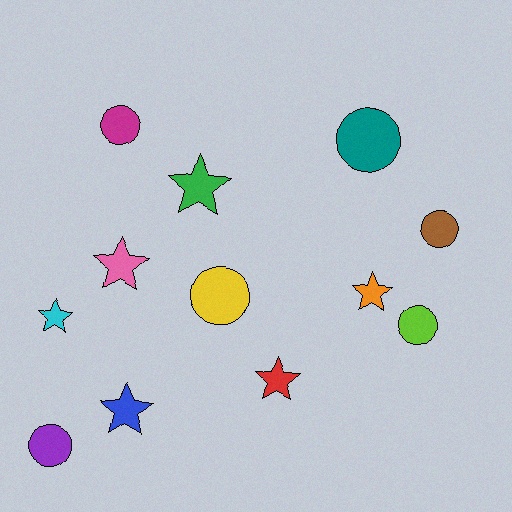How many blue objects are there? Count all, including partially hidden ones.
There is 1 blue object.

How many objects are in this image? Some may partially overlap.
There are 12 objects.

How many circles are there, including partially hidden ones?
There are 6 circles.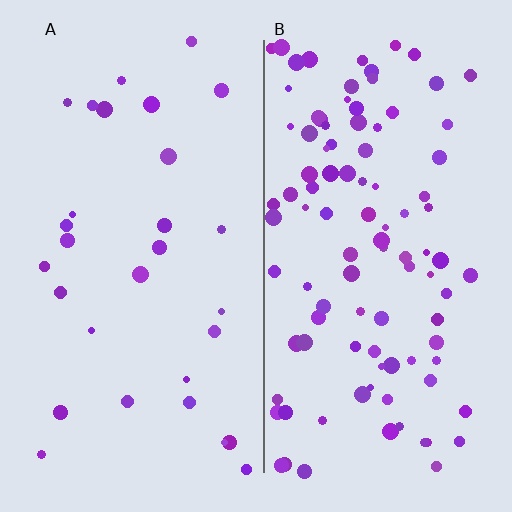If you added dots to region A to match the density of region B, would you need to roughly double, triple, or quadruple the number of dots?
Approximately triple.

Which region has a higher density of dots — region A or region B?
B (the right).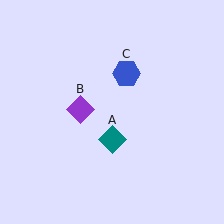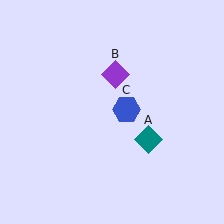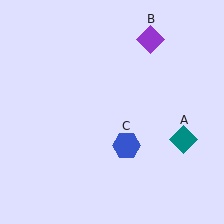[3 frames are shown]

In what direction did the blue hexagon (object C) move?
The blue hexagon (object C) moved down.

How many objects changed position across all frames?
3 objects changed position: teal diamond (object A), purple diamond (object B), blue hexagon (object C).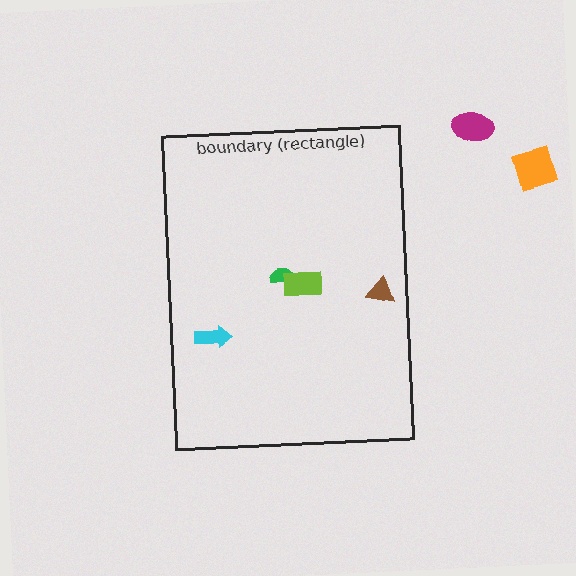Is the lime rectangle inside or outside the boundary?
Inside.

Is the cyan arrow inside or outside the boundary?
Inside.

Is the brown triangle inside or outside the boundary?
Inside.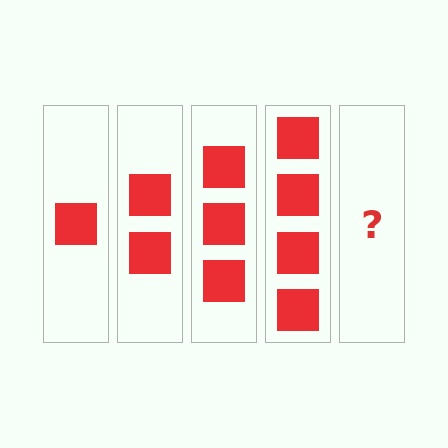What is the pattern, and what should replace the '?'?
The pattern is that each step adds one more square. The '?' should be 5 squares.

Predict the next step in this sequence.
The next step is 5 squares.